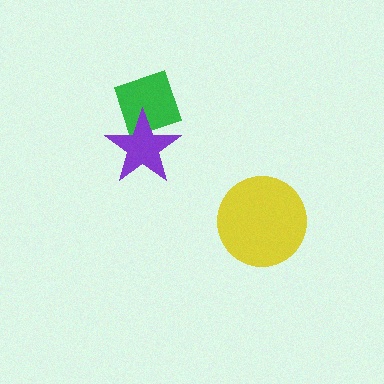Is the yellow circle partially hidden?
No, no other shape covers it.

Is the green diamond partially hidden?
Yes, it is partially covered by another shape.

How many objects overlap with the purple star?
1 object overlaps with the purple star.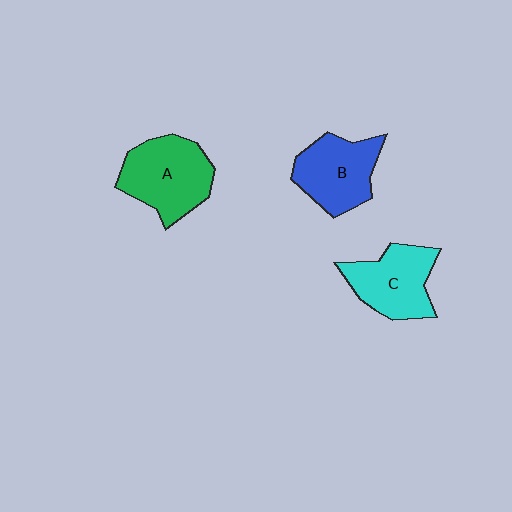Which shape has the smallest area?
Shape C (cyan).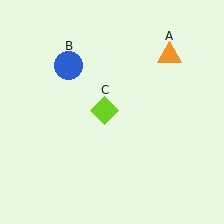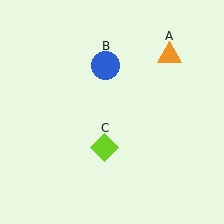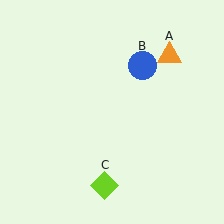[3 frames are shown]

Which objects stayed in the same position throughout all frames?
Orange triangle (object A) remained stationary.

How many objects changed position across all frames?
2 objects changed position: blue circle (object B), lime diamond (object C).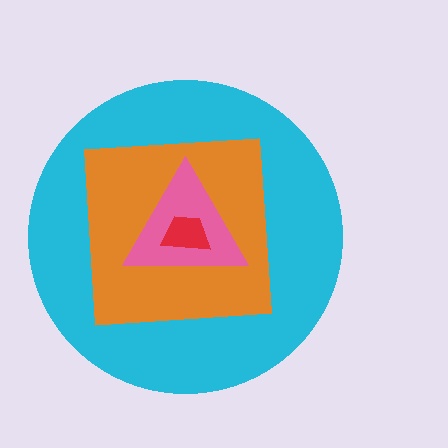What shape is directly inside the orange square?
The pink triangle.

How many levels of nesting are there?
4.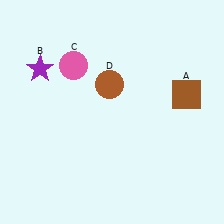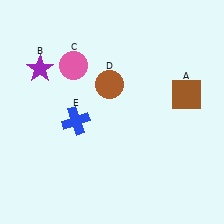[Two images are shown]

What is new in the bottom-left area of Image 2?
A blue cross (E) was added in the bottom-left area of Image 2.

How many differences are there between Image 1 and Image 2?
There is 1 difference between the two images.